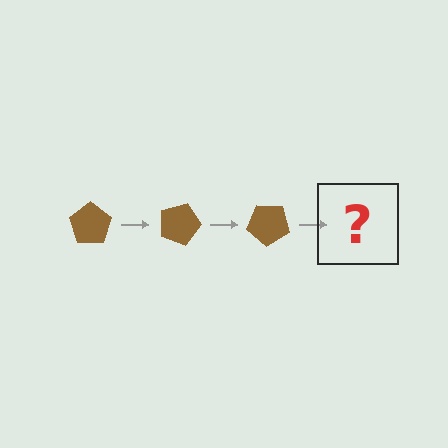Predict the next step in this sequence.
The next step is a brown pentagon rotated 60 degrees.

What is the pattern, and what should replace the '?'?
The pattern is that the pentagon rotates 20 degrees each step. The '?' should be a brown pentagon rotated 60 degrees.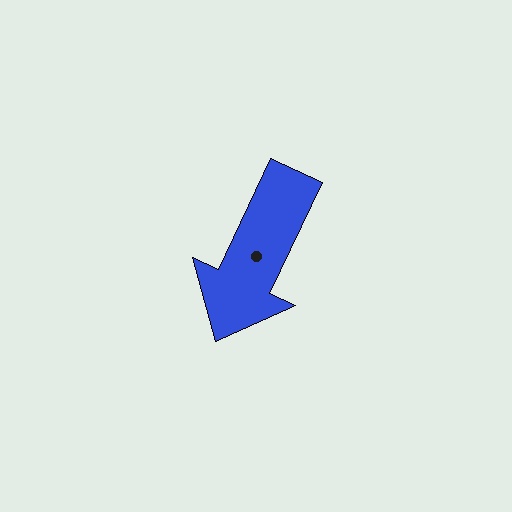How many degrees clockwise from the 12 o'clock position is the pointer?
Approximately 205 degrees.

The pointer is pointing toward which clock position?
Roughly 7 o'clock.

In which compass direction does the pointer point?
Southwest.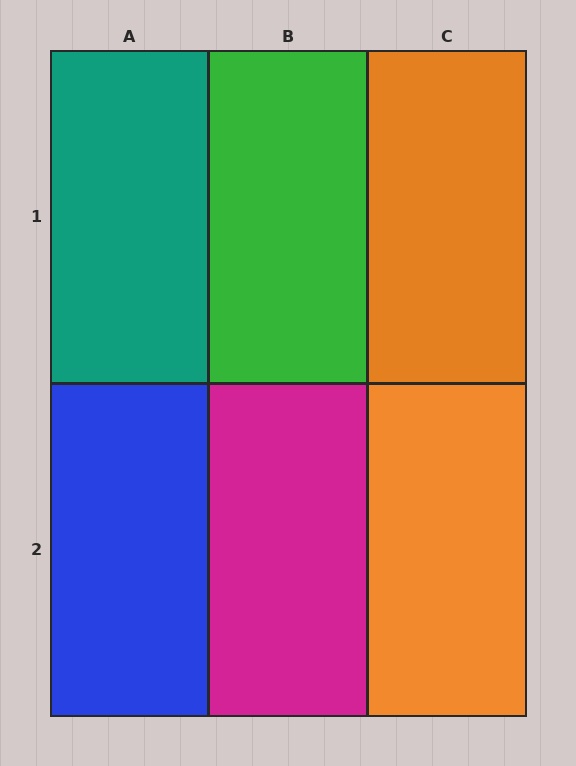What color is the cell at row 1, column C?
Orange.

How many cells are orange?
2 cells are orange.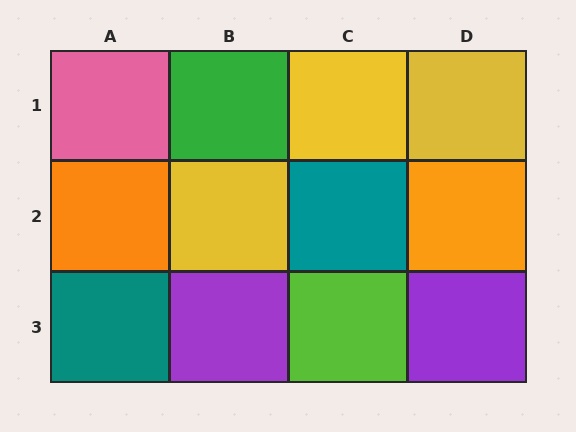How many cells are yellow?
3 cells are yellow.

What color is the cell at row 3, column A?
Teal.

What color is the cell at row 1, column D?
Yellow.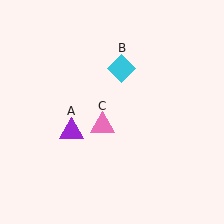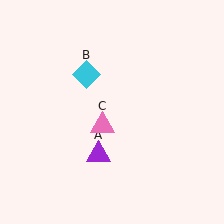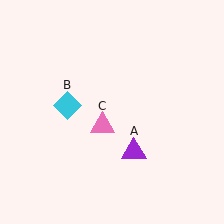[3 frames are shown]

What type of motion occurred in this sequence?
The purple triangle (object A), cyan diamond (object B) rotated counterclockwise around the center of the scene.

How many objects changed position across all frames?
2 objects changed position: purple triangle (object A), cyan diamond (object B).